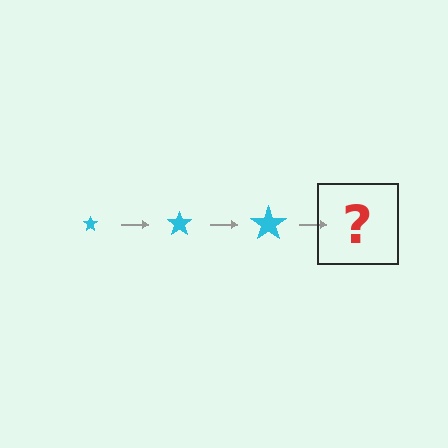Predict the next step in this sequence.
The next step is a cyan star, larger than the previous one.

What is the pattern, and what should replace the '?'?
The pattern is that the star gets progressively larger each step. The '?' should be a cyan star, larger than the previous one.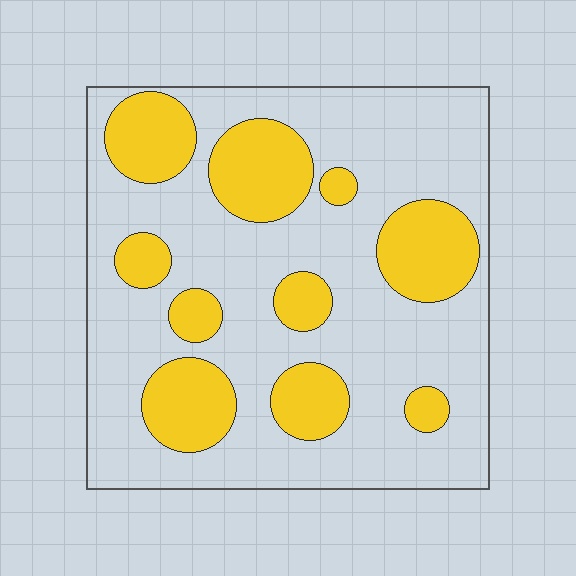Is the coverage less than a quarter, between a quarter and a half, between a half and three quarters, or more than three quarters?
Between a quarter and a half.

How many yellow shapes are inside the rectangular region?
10.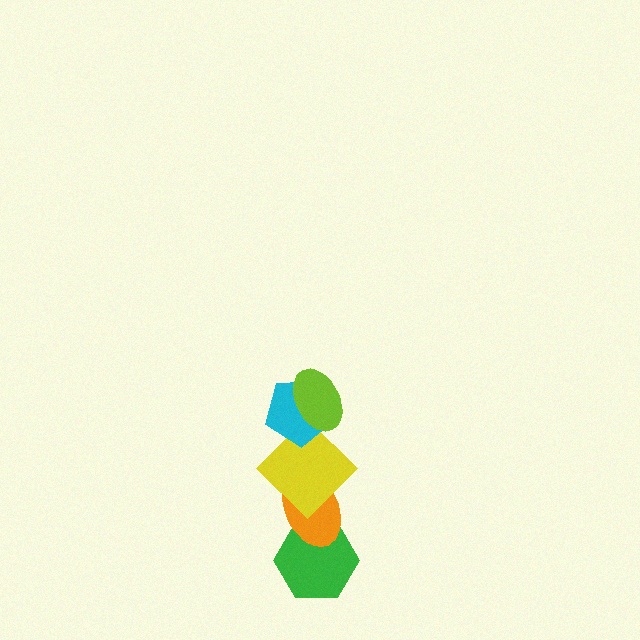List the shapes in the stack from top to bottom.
From top to bottom: the lime ellipse, the cyan pentagon, the yellow diamond, the orange ellipse, the green hexagon.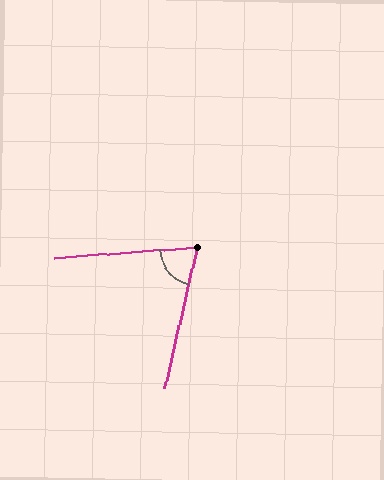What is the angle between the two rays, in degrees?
Approximately 73 degrees.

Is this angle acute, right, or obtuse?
It is acute.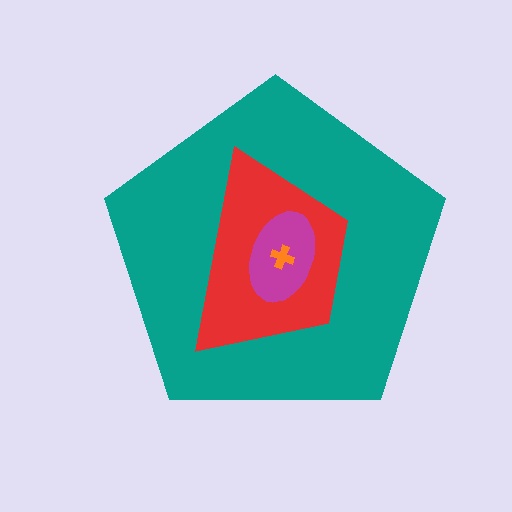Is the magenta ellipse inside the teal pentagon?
Yes.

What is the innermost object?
The orange cross.